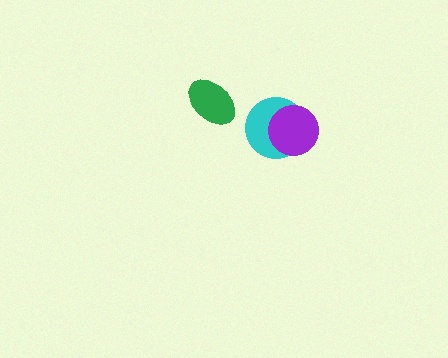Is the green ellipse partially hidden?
No, no other shape covers it.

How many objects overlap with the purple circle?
1 object overlaps with the purple circle.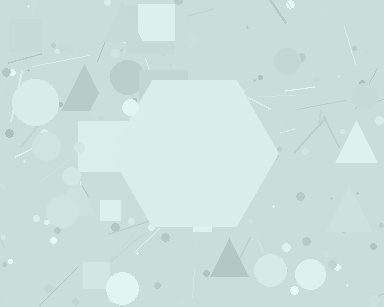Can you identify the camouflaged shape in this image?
The camouflaged shape is a hexagon.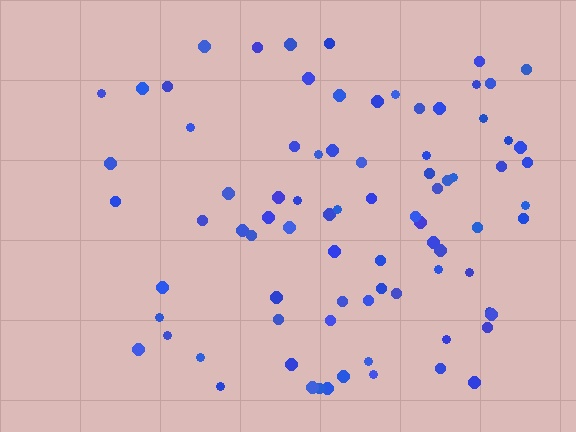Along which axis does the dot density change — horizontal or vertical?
Horizontal.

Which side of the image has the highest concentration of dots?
The right.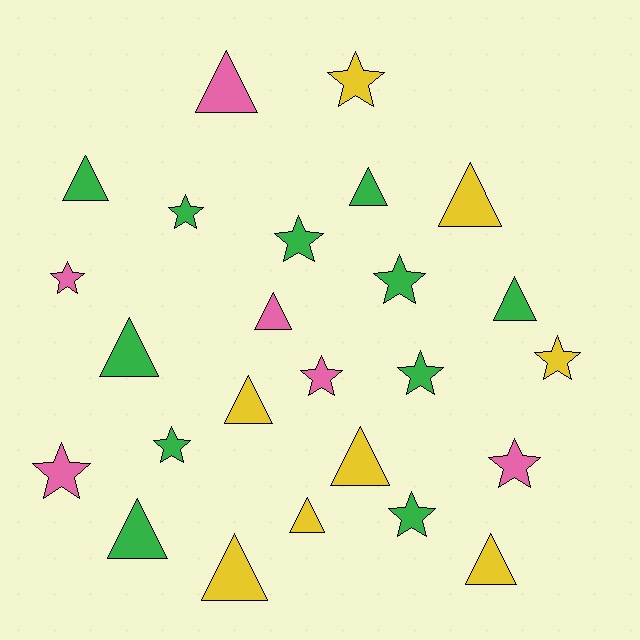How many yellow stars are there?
There are 2 yellow stars.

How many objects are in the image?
There are 25 objects.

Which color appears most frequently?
Green, with 11 objects.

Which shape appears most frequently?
Triangle, with 13 objects.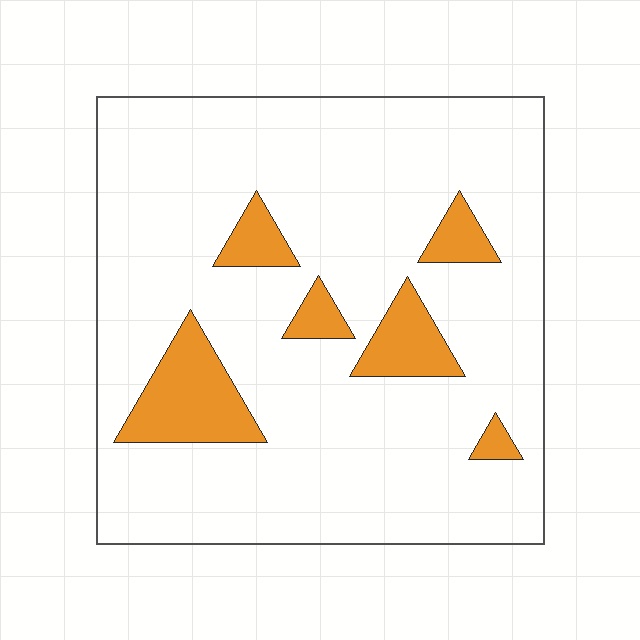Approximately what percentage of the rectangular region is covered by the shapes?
Approximately 15%.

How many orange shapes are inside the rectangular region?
6.